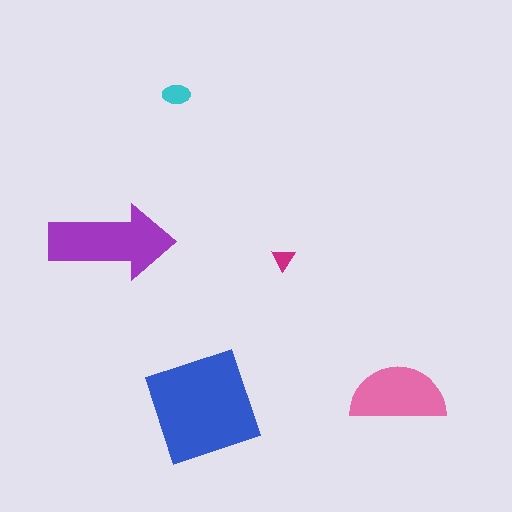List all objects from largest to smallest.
The blue diamond, the purple arrow, the pink semicircle, the cyan ellipse, the magenta triangle.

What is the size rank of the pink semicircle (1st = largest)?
3rd.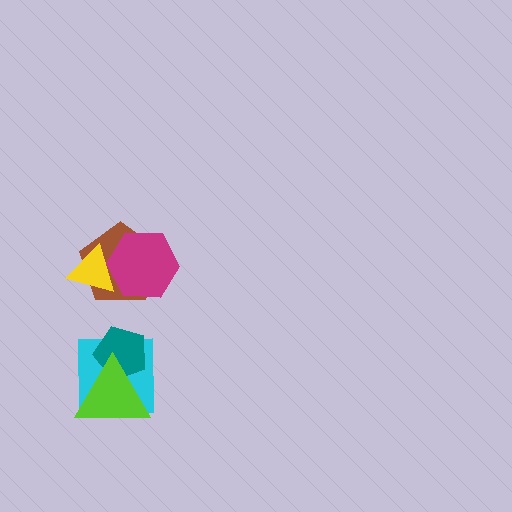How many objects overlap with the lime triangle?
2 objects overlap with the lime triangle.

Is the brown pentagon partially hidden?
Yes, it is partially covered by another shape.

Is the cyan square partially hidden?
Yes, it is partially covered by another shape.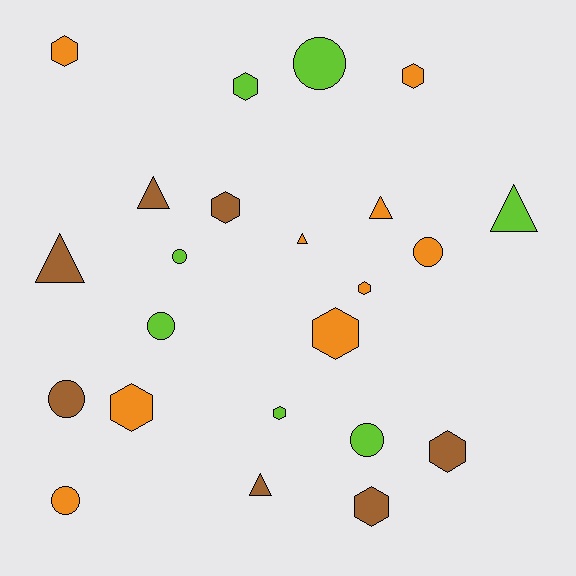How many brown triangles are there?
There are 3 brown triangles.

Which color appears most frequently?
Orange, with 9 objects.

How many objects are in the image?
There are 23 objects.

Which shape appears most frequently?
Hexagon, with 10 objects.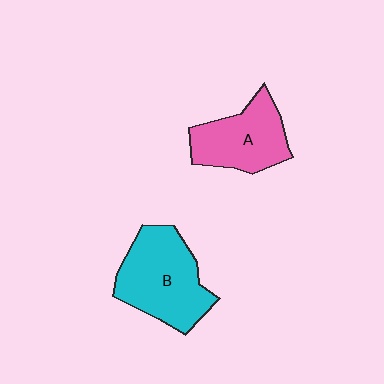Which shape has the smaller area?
Shape A (pink).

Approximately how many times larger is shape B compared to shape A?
Approximately 1.3 times.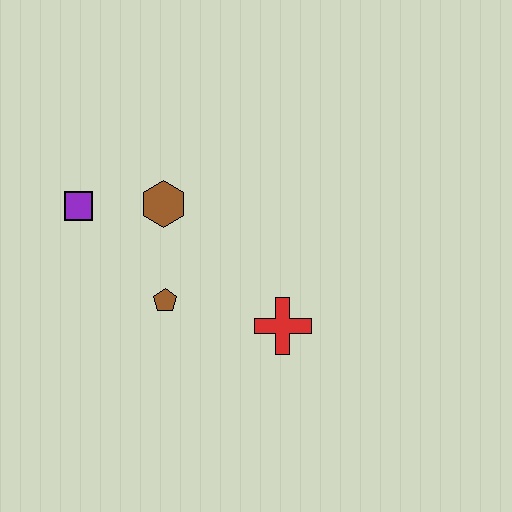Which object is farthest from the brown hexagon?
The red cross is farthest from the brown hexagon.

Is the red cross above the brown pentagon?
No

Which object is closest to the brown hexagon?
The purple square is closest to the brown hexagon.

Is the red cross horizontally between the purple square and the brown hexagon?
No